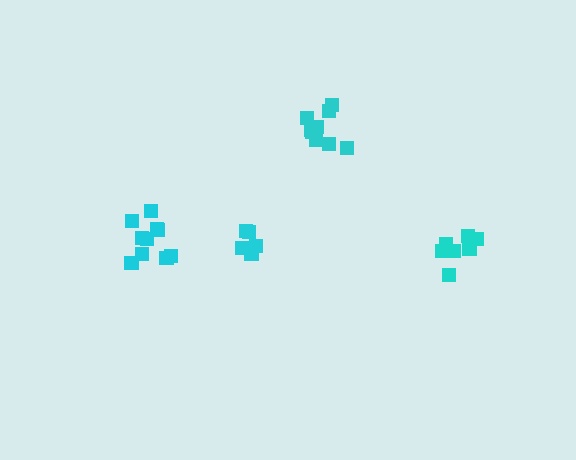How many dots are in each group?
Group 1: 7 dots, Group 2: 10 dots, Group 3: 7 dots, Group 4: 9 dots (33 total).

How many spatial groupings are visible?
There are 4 spatial groupings.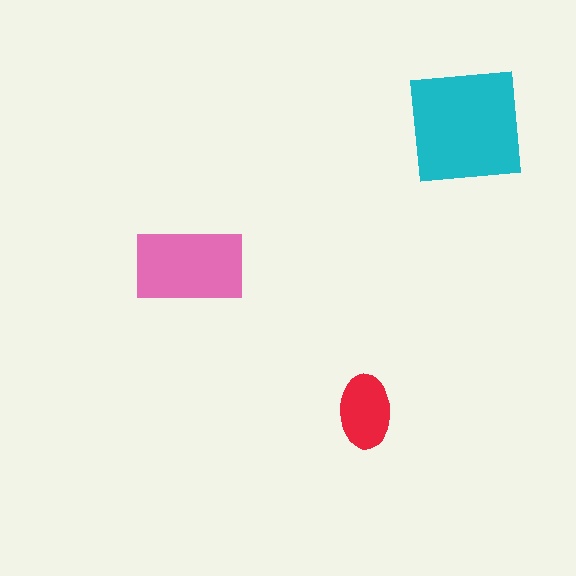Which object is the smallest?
The red ellipse.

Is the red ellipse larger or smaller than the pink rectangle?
Smaller.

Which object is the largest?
The cyan square.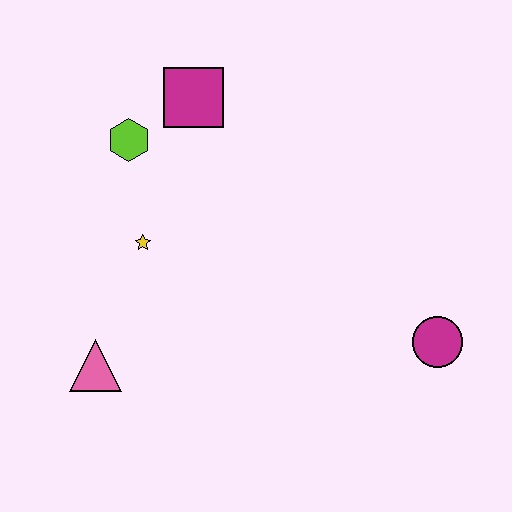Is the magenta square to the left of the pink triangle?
No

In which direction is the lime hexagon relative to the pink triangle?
The lime hexagon is above the pink triangle.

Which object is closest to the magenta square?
The lime hexagon is closest to the magenta square.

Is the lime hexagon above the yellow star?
Yes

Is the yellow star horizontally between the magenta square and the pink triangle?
Yes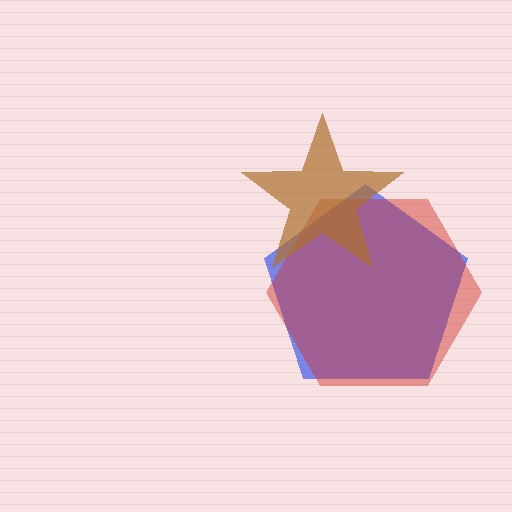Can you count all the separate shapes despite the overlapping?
Yes, there are 3 separate shapes.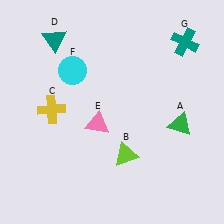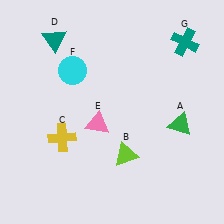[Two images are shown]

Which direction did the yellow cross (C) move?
The yellow cross (C) moved down.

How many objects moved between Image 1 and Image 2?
1 object moved between the two images.